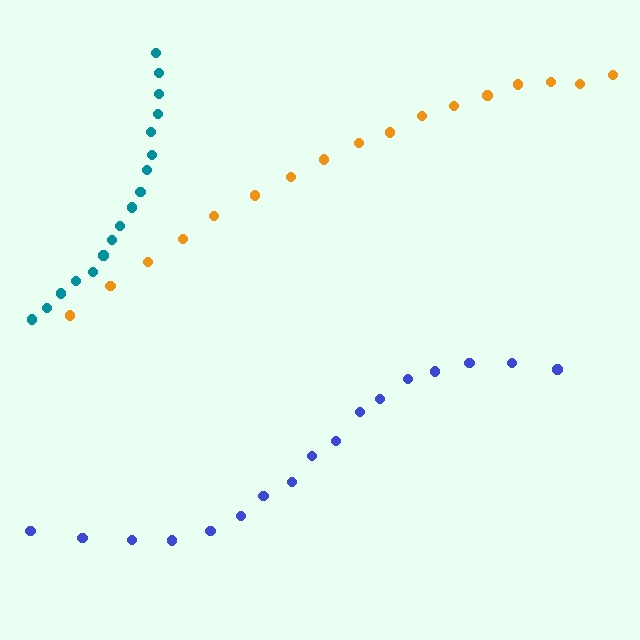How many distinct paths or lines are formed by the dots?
There are 3 distinct paths.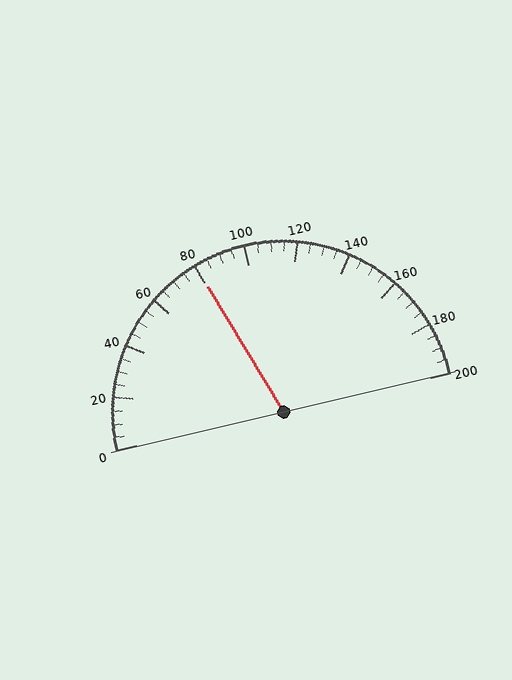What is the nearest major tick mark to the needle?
The nearest major tick mark is 80.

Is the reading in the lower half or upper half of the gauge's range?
The reading is in the lower half of the range (0 to 200).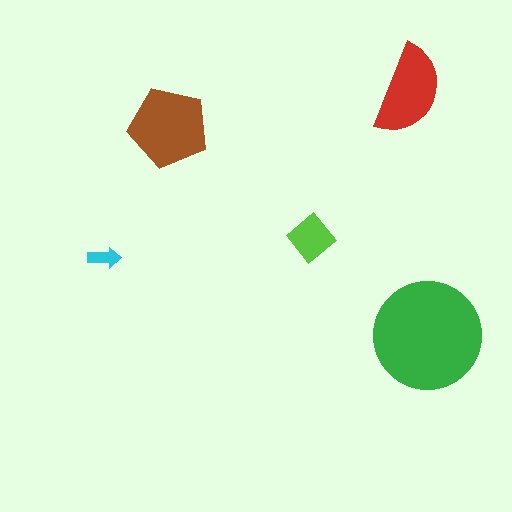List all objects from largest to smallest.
The green circle, the brown pentagon, the red semicircle, the lime diamond, the cyan arrow.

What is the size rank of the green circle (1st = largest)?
1st.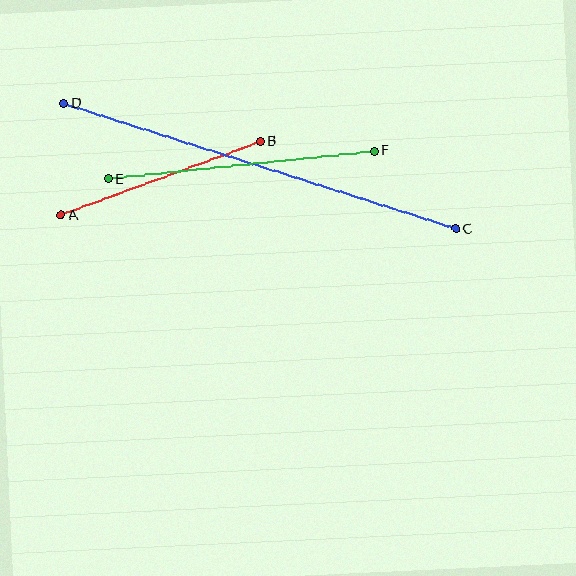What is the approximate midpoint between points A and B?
The midpoint is at approximately (161, 178) pixels.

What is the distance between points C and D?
The distance is approximately 411 pixels.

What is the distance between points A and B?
The distance is approximately 212 pixels.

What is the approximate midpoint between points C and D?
The midpoint is at approximately (260, 166) pixels.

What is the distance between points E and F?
The distance is approximately 267 pixels.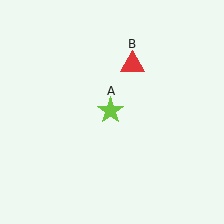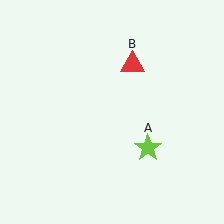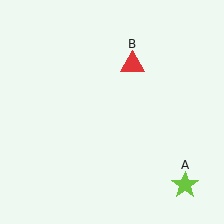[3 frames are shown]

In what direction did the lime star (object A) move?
The lime star (object A) moved down and to the right.